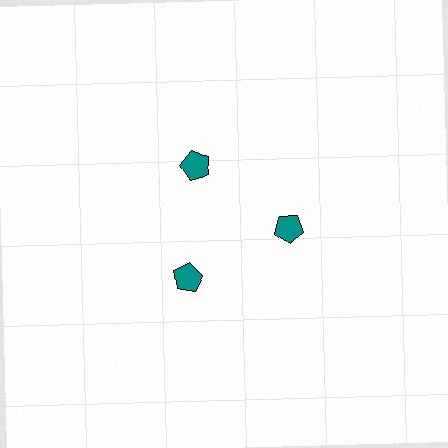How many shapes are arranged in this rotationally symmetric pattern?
There are 3 shapes, arranged in 3 groups of 1.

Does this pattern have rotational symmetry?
Yes, this pattern has 3-fold rotational symmetry. It looks the same after rotating 120 degrees around the center.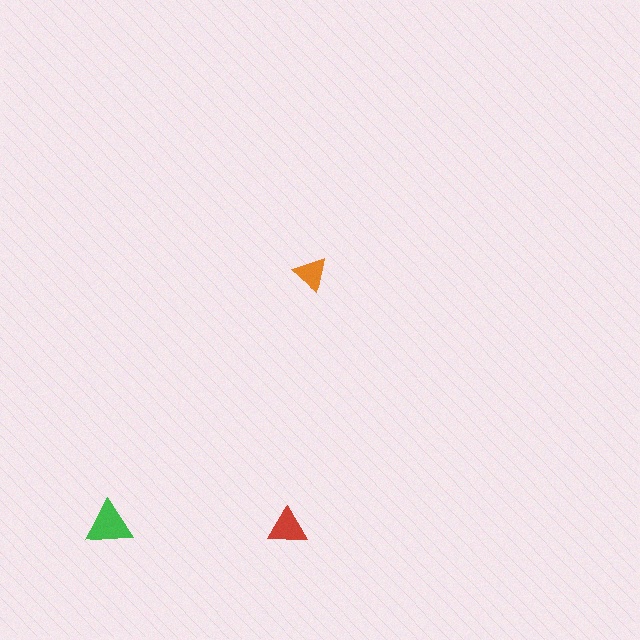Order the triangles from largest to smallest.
the green one, the red one, the orange one.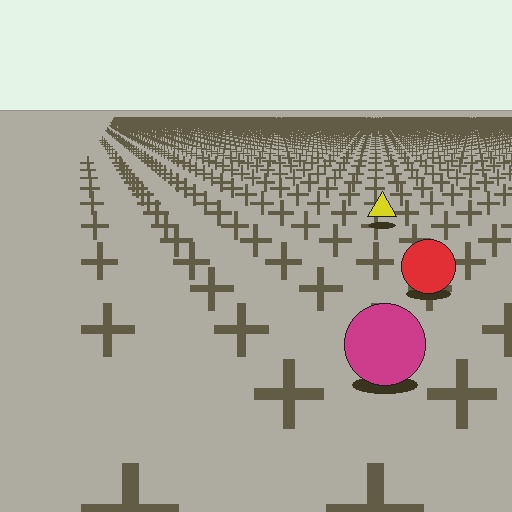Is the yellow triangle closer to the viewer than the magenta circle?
No. The magenta circle is closer — you can tell from the texture gradient: the ground texture is coarser near it.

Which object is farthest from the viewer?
The yellow triangle is farthest from the viewer. It appears smaller and the ground texture around it is denser.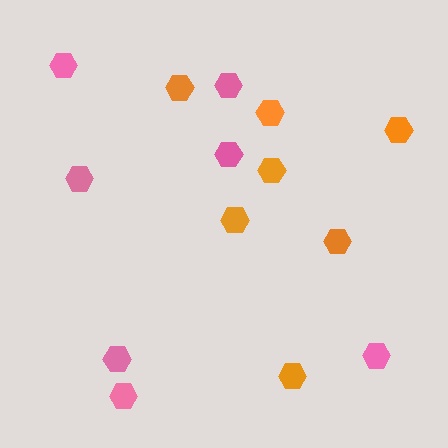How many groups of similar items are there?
There are 2 groups: one group of orange hexagons (7) and one group of pink hexagons (7).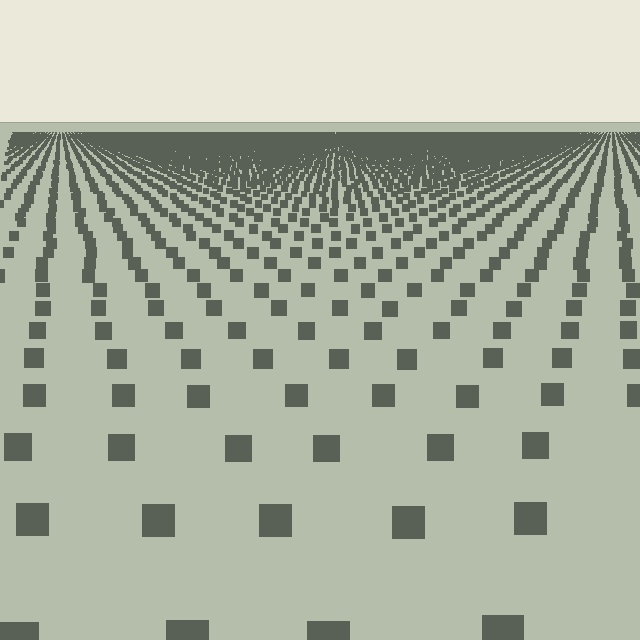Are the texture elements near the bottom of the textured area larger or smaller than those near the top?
Larger. Near the bottom, elements are closer to the viewer and appear at a bigger on-screen size.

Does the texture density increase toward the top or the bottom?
Density increases toward the top.